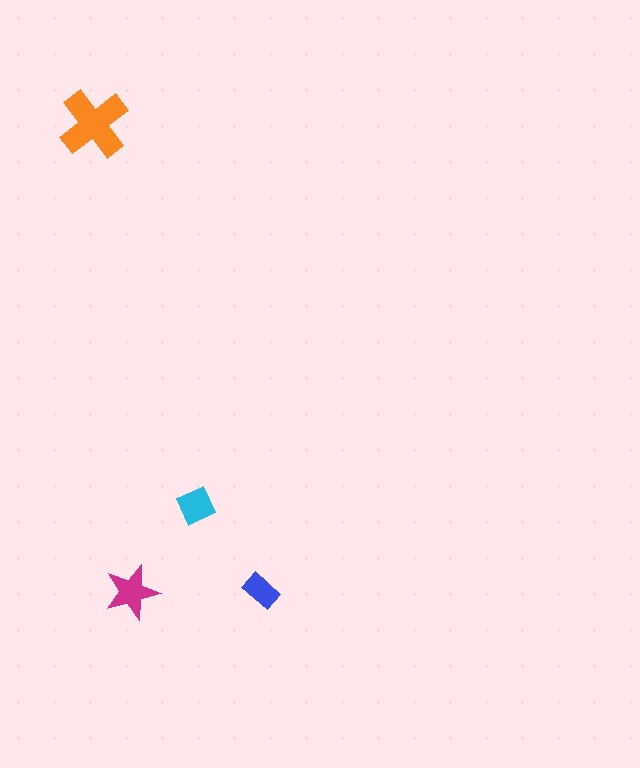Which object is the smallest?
The blue rectangle.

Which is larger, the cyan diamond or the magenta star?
The magenta star.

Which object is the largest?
The orange cross.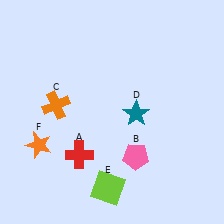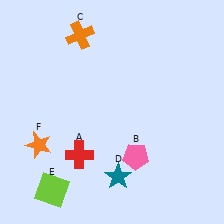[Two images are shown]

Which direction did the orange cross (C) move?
The orange cross (C) moved up.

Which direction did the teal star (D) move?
The teal star (D) moved down.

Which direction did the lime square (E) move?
The lime square (E) moved left.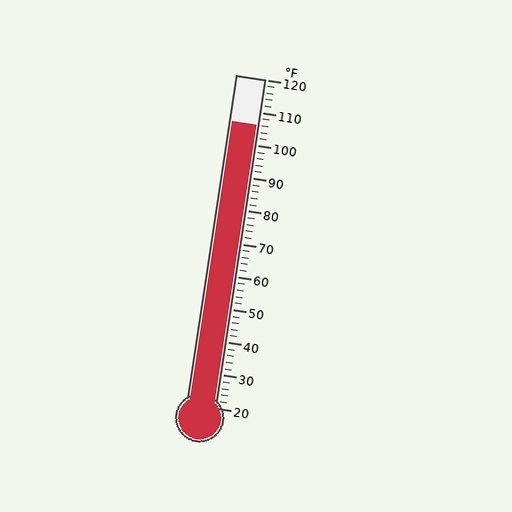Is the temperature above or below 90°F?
The temperature is above 90°F.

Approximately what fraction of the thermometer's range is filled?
The thermometer is filled to approximately 85% of its range.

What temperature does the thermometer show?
The thermometer shows approximately 106°F.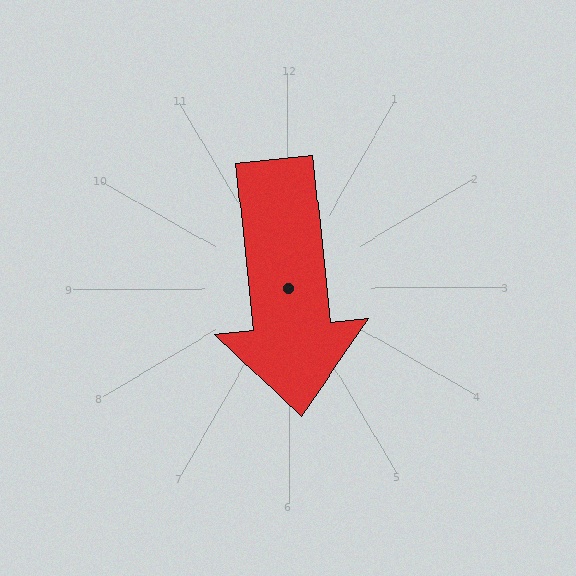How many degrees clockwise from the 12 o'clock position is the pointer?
Approximately 174 degrees.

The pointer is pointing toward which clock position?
Roughly 6 o'clock.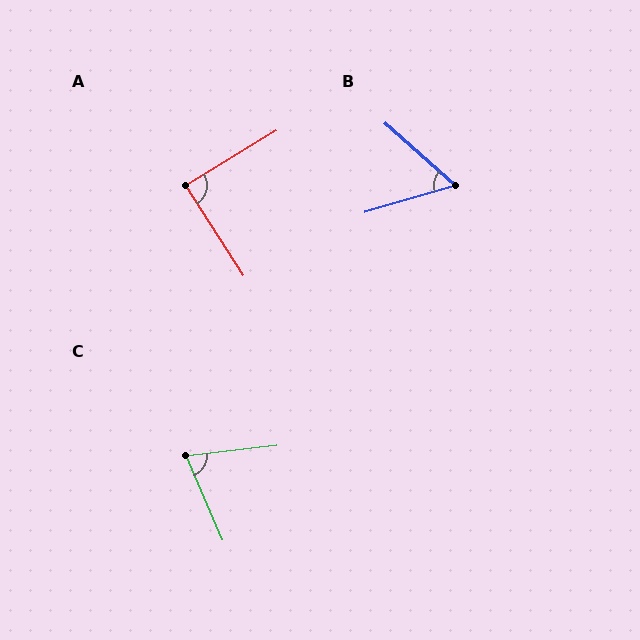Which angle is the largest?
A, at approximately 88 degrees.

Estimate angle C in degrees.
Approximately 73 degrees.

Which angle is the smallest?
B, at approximately 58 degrees.